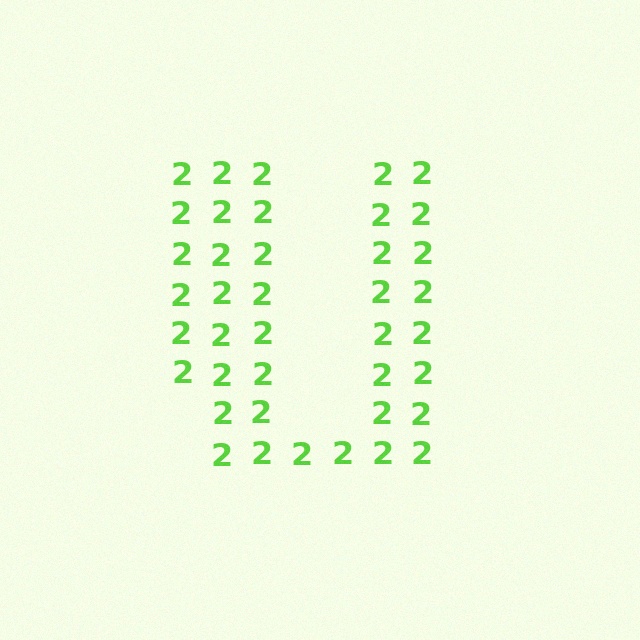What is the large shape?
The large shape is the letter U.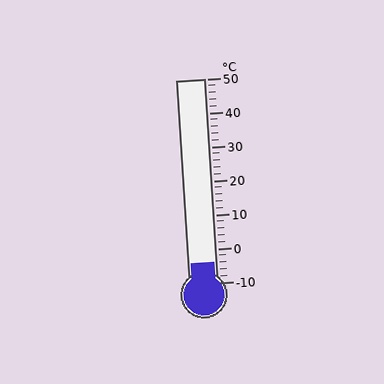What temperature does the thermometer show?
The thermometer shows approximately -4°C.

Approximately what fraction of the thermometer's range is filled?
The thermometer is filled to approximately 10% of its range.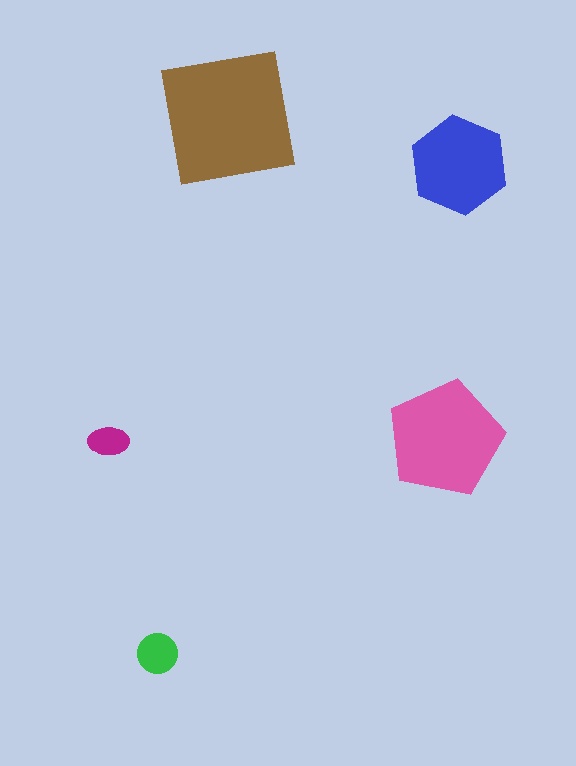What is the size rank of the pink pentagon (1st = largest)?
2nd.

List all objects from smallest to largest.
The magenta ellipse, the green circle, the blue hexagon, the pink pentagon, the brown square.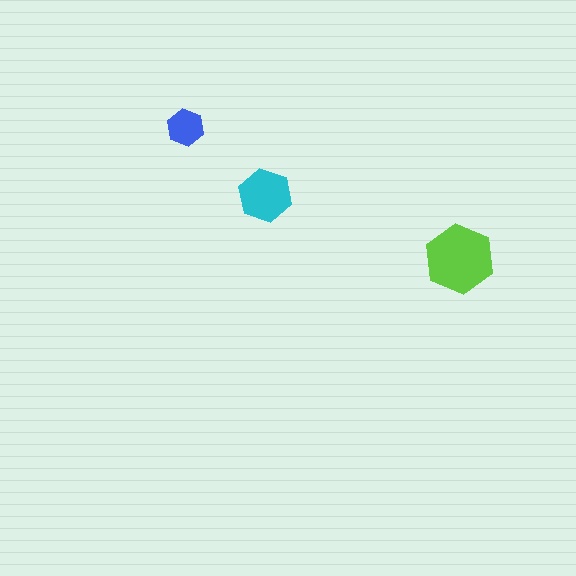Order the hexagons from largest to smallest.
the lime one, the cyan one, the blue one.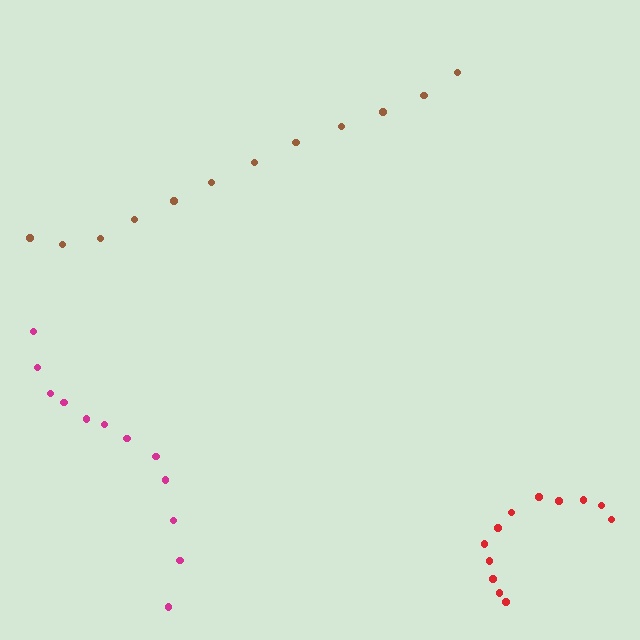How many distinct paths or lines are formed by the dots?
There are 3 distinct paths.